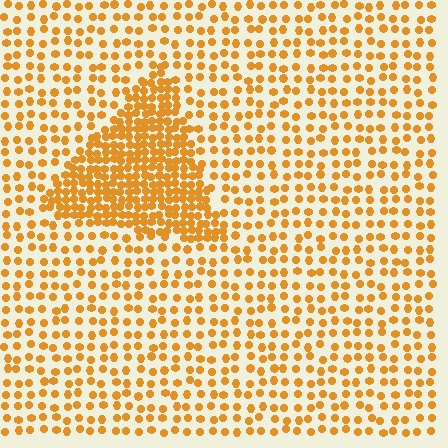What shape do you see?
I see a triangle.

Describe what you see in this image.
The image contains small orange elements arranged at two different densities. A triangle-shaped region is visible where the elements are more densely packed than the surrounding area.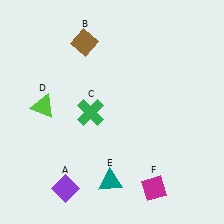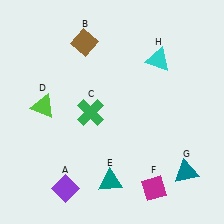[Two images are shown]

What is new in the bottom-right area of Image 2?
A teal triangle (G) was added in the bottom-right area of Image 2.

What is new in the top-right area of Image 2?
A cyan triangle (H) was added in the top-right area of Image 2.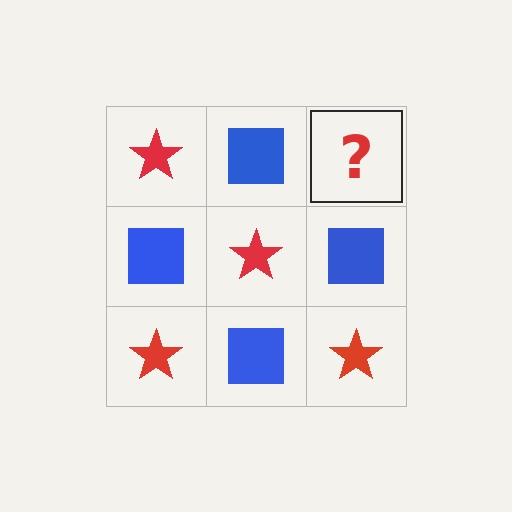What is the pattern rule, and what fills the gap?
The rule is that it alternates red star and blue square in a checkerboard pattern. The gap should be filled with a red star.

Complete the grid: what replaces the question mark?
The question mark should be replaced with a red star.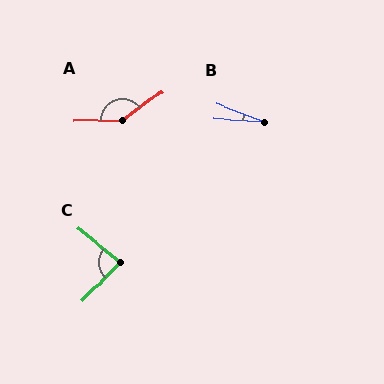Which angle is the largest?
A, at approximately 145 degrees.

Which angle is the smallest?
B, at approximately 18 degrees.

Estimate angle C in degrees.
Approximately 84 degrees.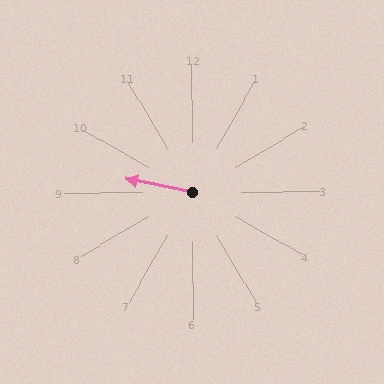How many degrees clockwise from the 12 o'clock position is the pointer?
Approximately 281 degrees.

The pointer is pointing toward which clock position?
Roughly 9 o'clock.